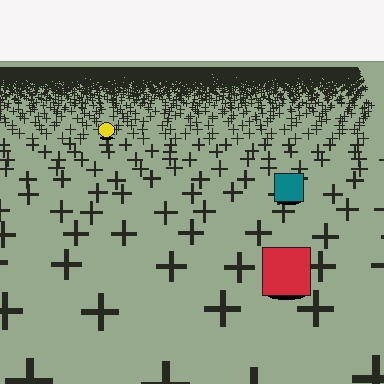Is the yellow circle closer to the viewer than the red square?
No. The red square is closer — you can tell from the texture gradient: the ground texture is coarser near it.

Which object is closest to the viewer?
The red square is closest. The texture marks near it are larger and more spread out.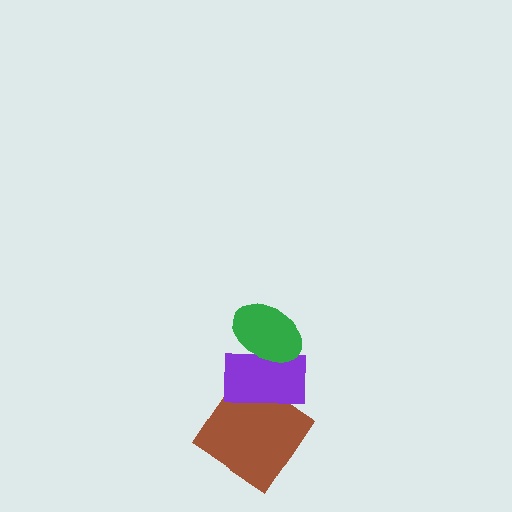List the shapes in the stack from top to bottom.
From top to bottom: the green ellipse, the purple rectangle, the brown diamond.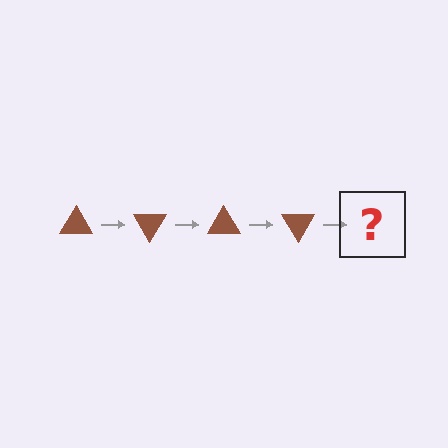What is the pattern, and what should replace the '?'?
The pattern is that the triangle rotates 60 degrees each step. The '?' should be a brown triangle rotated 240 degrees.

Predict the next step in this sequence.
The next step is a brown triangle rotated 240 degrees.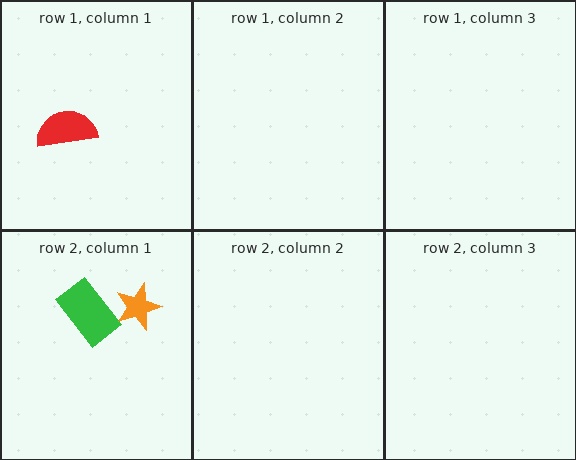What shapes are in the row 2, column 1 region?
The green rectangle, the orange star.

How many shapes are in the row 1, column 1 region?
1.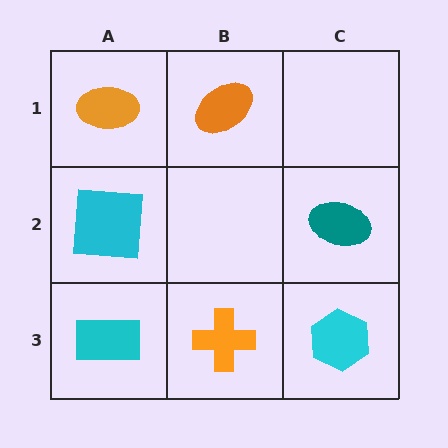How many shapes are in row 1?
2 shapes.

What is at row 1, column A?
An orange ellipse.